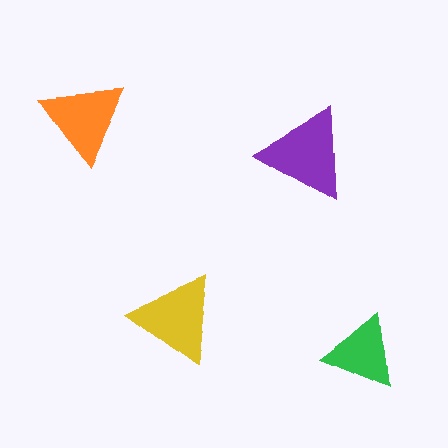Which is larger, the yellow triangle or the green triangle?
The yellow one.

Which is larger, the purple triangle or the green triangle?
The purple one.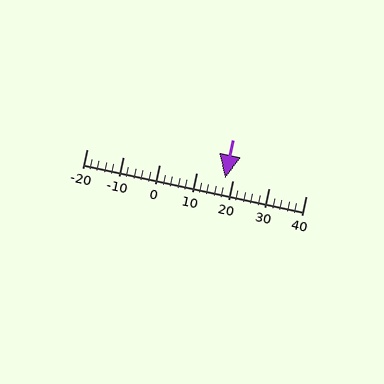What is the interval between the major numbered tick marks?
The major tick marks are spaced 10 units apart.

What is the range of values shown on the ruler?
The ruler shows values from -20 to 40.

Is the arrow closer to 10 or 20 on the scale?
The arrow is closer to 20.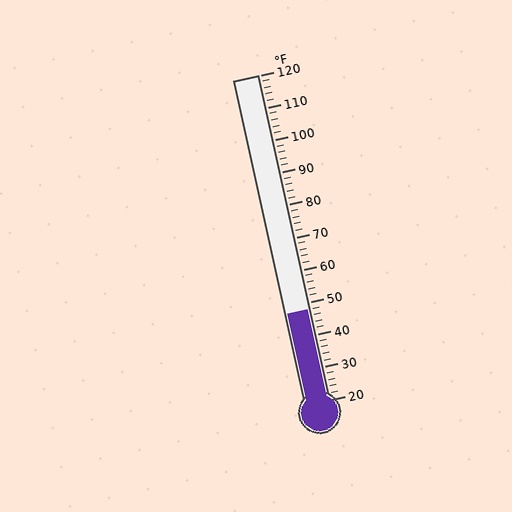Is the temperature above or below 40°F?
The temperature is above 40°F.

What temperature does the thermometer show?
The thermometer shows approximately 48°F.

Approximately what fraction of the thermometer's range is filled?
The thermometer is filled to approximately 30% of its range.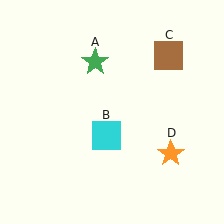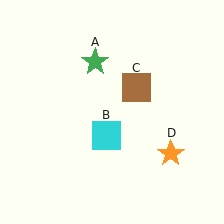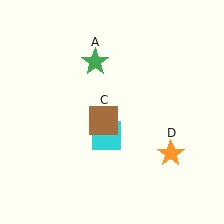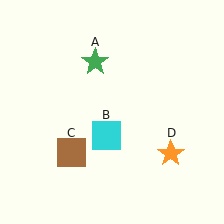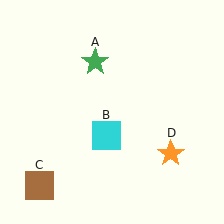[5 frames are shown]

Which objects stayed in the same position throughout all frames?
Green star (object A) and cyan square (object B) and orange star (object D) remained stationary.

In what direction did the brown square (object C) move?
The brown square (object C) moved down and to the left.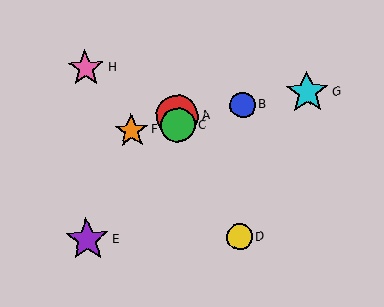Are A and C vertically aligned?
Yes, both are at x≈177.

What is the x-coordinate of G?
Object G is at x≈307.